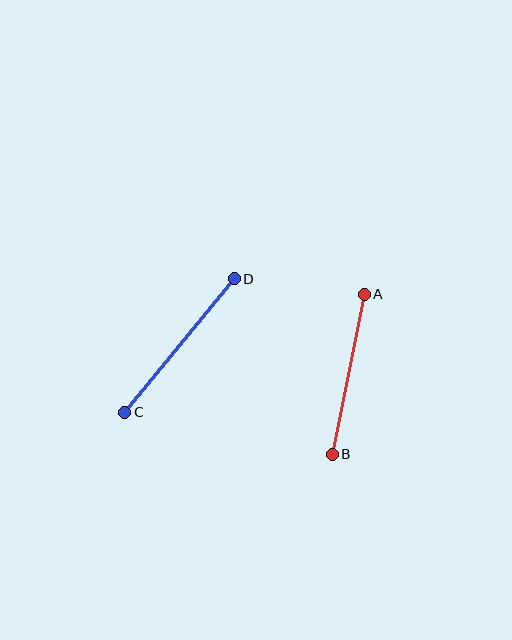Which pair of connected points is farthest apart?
Points C and D are farthest apart.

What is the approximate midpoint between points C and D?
The midpoint is at approximately (180, 345) pixels.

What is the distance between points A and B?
The distance is approximately 163 pixels.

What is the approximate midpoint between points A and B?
The midpoint is at approximately (348, 374) pixels.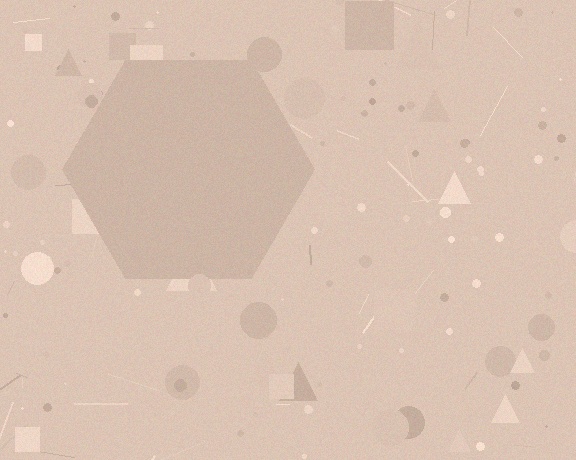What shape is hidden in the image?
A hexagon is hidden in the image.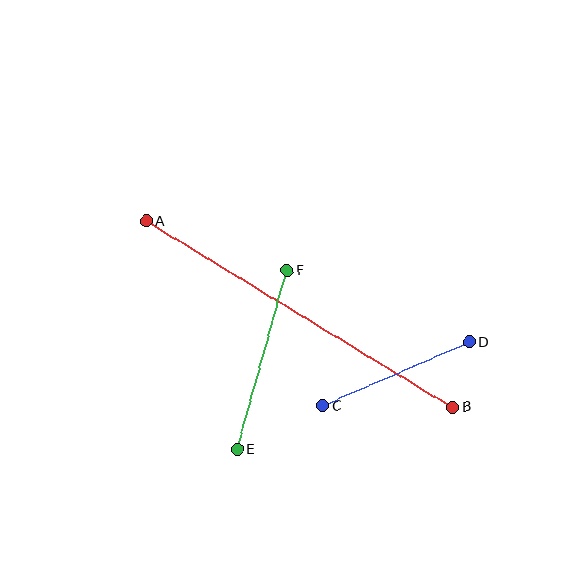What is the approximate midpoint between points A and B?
The midpoint is at approximately (299, 314) pixels.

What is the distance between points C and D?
The distance is approximately 160 pixels.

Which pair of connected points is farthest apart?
Points A and B are farthest apart.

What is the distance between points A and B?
The distance is approximately 358 pixels.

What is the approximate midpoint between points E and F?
The midpoint is at approximately (262, 360) pixels.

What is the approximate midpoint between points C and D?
The midpoint is at approximately (396, 374) pixels.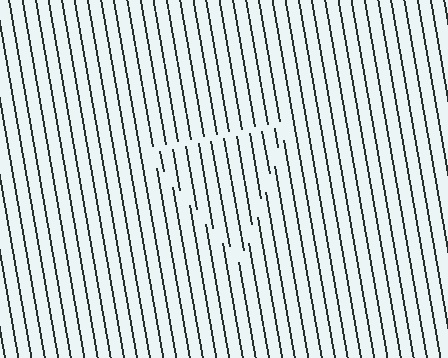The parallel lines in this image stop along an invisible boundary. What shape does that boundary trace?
An illusory triangle. The interior of the shape contains the same grating, shifted by half a period — the contour is defined by the phase discontinuity where line-ends from the inner and outer gratings abut.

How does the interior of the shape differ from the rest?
The interior of the shape contains the same grating, shifted by half a period — the contour is defined by the phase discontinuity where line-ends from the inner and outer gratings abut.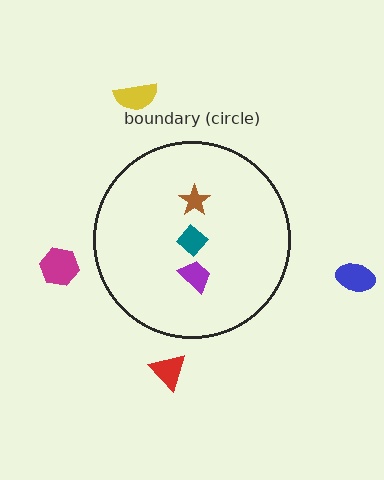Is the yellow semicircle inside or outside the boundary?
Outside.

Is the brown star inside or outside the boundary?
Inside.